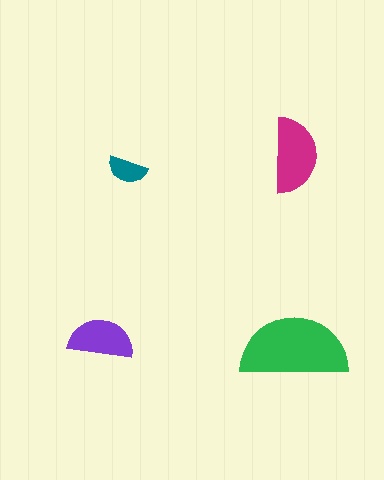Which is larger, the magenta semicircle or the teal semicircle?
The magenta one.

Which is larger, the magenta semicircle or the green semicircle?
The green one.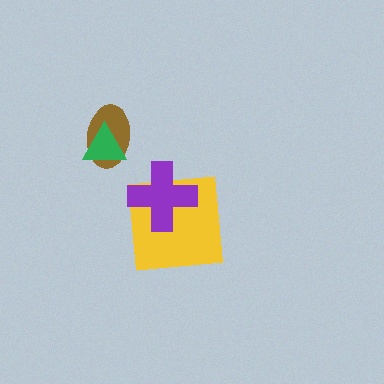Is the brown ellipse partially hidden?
Yes, it is partially covered by another shape.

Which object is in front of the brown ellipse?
The green triangle is in front of the brown ellipse.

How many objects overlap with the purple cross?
1 object overlaps with the purple cross.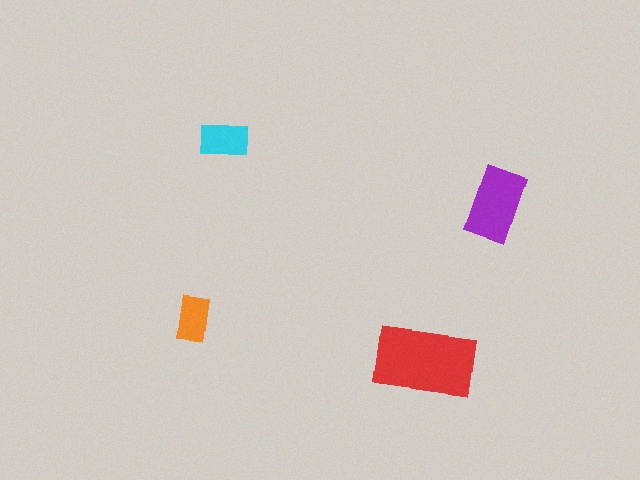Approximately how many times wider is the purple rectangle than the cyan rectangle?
About 1.5 times wider.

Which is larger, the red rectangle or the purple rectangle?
The red one.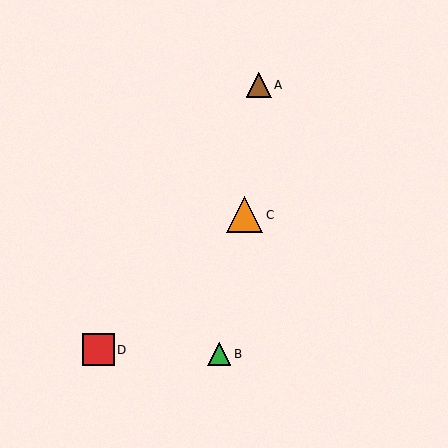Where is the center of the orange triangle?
The center of the orange triangle is at (245, 215).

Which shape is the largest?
The orange triangle (labeled C) is the largest.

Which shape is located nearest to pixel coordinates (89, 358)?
The red square (labeled D) at (98, 350) is nearest to that location.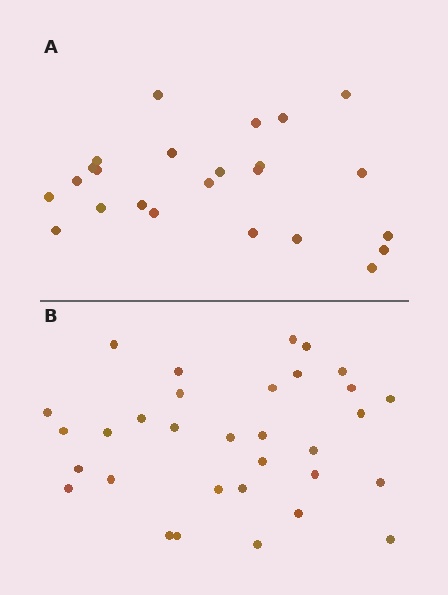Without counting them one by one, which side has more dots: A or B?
Region B (the bottom region) has more dots.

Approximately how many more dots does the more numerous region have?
Region B has roughly 8 or so more dots than region A.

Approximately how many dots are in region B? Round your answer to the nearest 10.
About 30 dots. (The exact count is 32, which rounds to 30.)